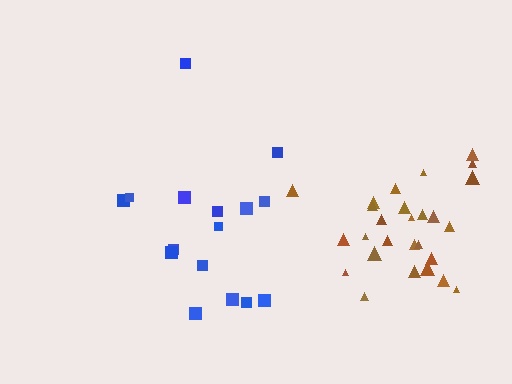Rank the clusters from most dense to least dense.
brown, blue.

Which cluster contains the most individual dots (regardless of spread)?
Brown (28).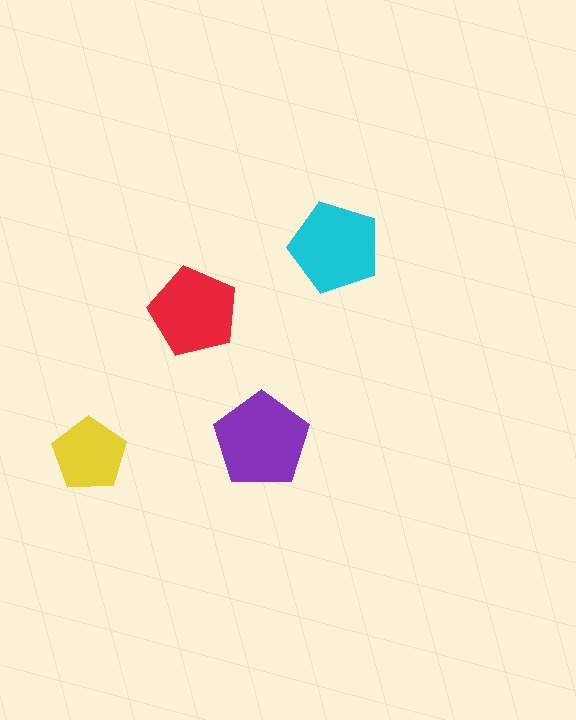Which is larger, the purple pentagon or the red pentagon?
The purple one.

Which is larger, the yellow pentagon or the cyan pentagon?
The cyan one.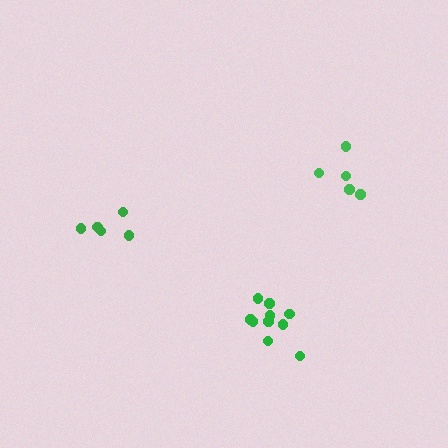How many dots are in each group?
Group 1: 10 dots, Group 2: 5 dots, Group 3: 5 dots (20 total).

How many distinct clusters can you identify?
There are 3 distinct clusters.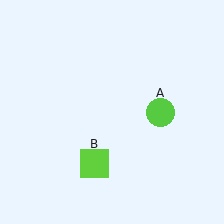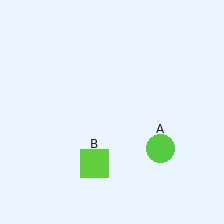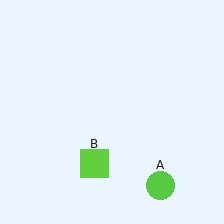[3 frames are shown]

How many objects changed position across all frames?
1 object changed position: lime circle (object A).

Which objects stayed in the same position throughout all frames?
Lime square (object B) remained stationary.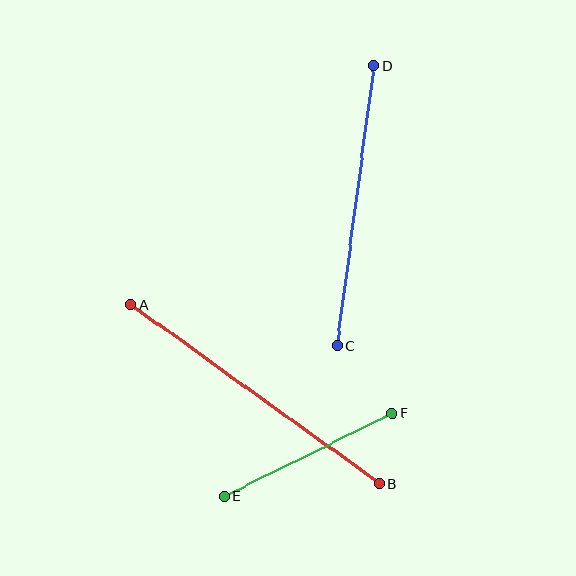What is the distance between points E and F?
The distance is approximately 187 pixels.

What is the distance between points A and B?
The distance is approximately 307 pixels.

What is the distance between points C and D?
The distance is approximately 283 pixels.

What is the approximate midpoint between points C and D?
The midpoint is at approximately (355, 206) pixels.